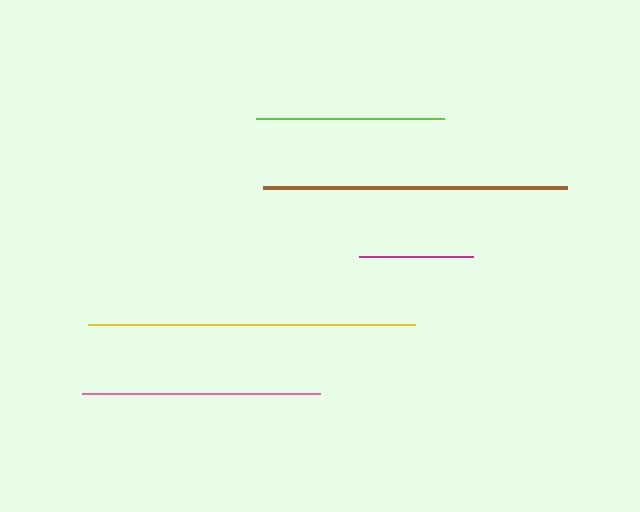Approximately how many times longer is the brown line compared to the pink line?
The brown line is approximately 1.3 times the length of the pink line.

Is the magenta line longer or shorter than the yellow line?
The yellow line is longer than the magenta line.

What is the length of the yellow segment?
The yellow segment is approximately 327 pixels long.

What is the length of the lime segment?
The lime segment is approximately 189 pixels long.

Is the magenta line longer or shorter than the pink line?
The pink line is longer than the magenta line.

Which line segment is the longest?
The yellow line is the longest at approximately 327 pixels.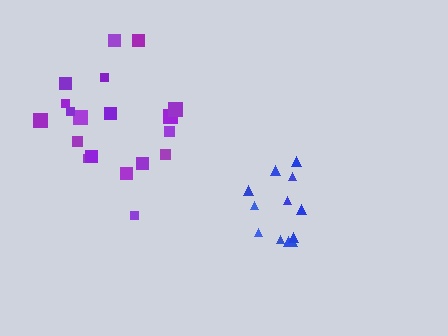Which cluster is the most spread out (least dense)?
Blue.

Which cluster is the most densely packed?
Purple.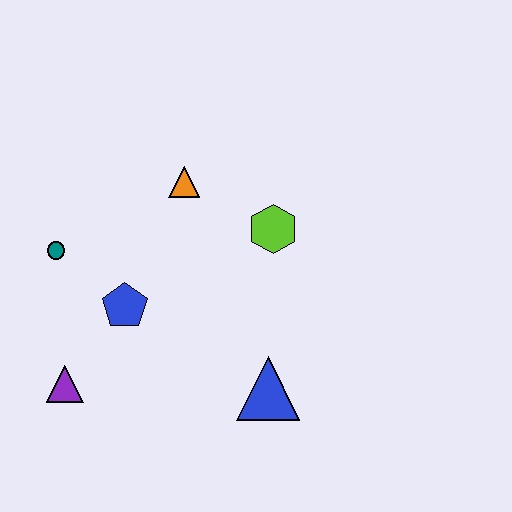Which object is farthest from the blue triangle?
The teal circle is farthest from the blue triangle.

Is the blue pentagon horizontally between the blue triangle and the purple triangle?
Yes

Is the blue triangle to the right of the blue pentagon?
Yes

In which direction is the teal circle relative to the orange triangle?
The teal circle is to the left of the orange triangle.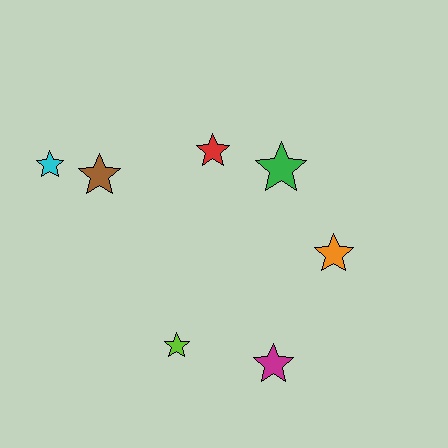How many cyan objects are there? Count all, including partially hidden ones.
There is 1 cyan object.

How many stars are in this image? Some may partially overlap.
There are 7 stars.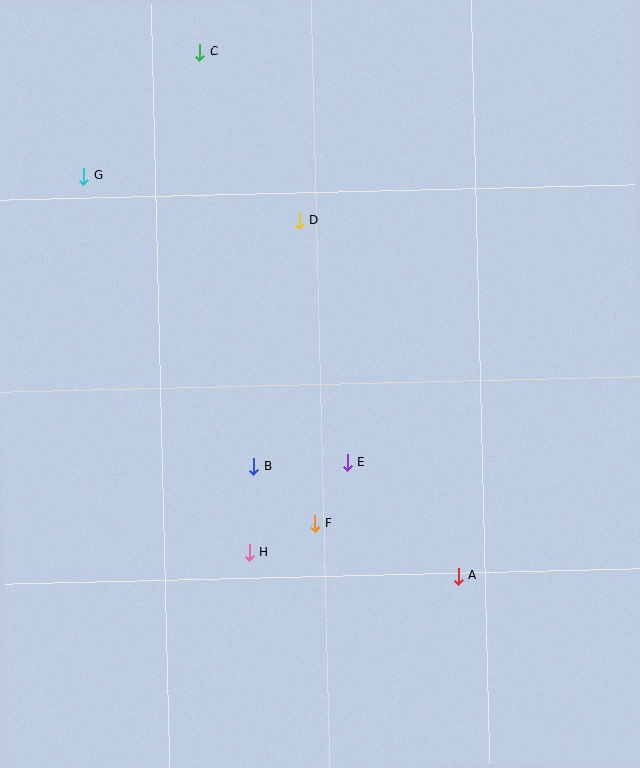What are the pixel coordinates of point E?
Point E is at (347, 463).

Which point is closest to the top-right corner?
Point D is closest to the top-right corner.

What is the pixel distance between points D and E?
The distance between D and E is 247 pixels.